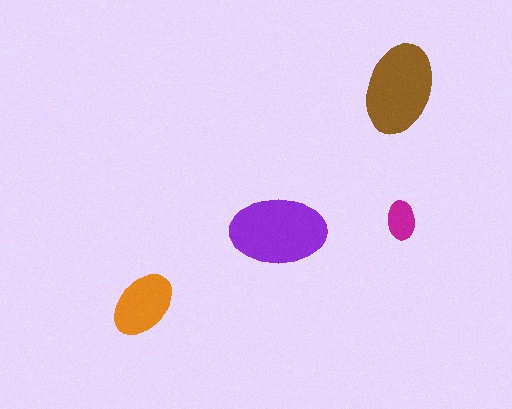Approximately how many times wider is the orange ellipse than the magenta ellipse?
About 1.5 times wider.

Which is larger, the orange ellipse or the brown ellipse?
The brown one.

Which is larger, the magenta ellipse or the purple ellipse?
The purple one.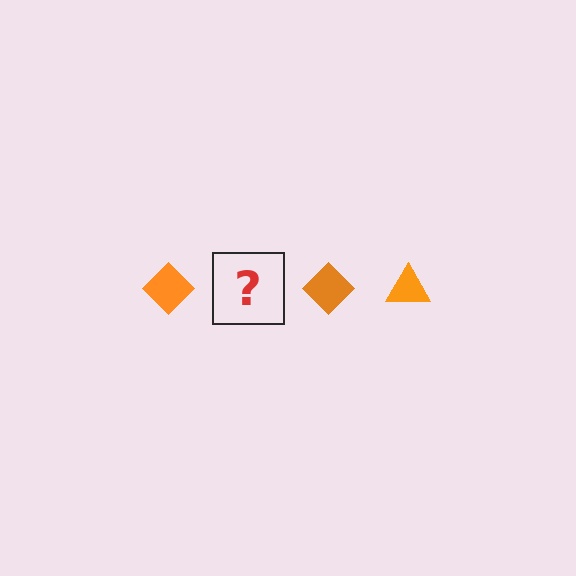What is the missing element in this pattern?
The missing element is an orange triangle.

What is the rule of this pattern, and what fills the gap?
The rule is that the pattern cycles through diamond, triangle shapes in orange. The gap should be filled with an orange triangle.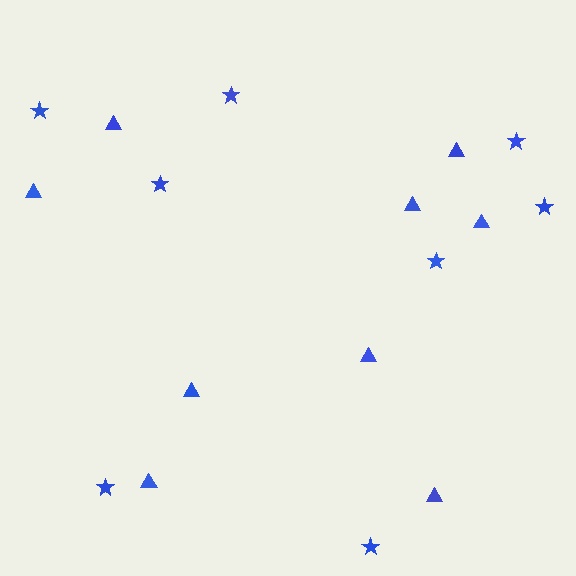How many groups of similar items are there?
There are 2 groups: one group of triangles (9) and one group of stars (8).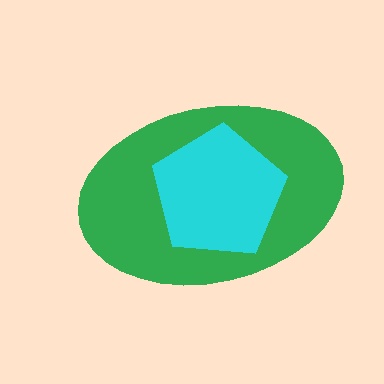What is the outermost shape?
The green ellipse.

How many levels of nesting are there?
2.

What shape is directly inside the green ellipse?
The cyan pentagon.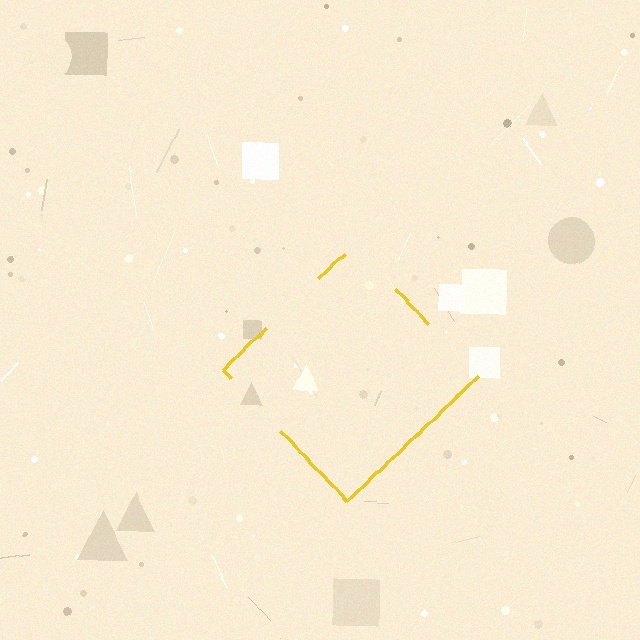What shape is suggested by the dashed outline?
The dashed outline suggests a diamond.